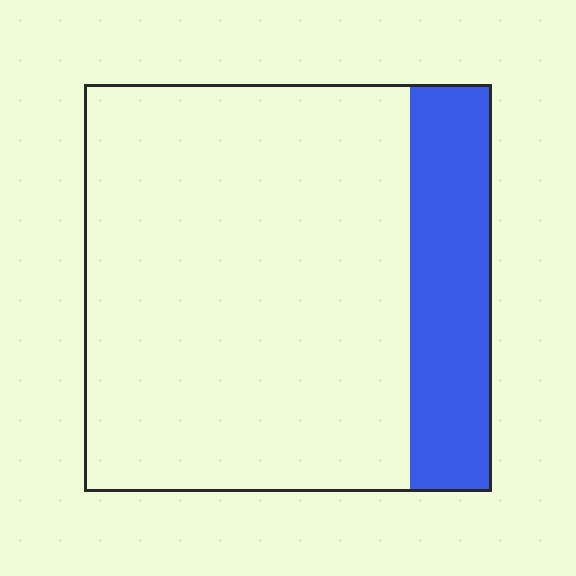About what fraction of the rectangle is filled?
About one fifth (1/5).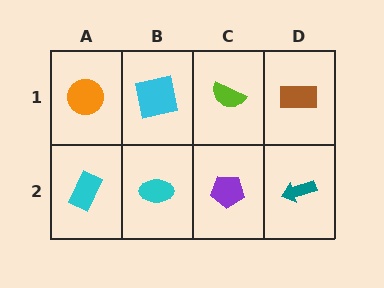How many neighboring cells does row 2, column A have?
2.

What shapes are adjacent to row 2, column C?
A lime semicircle (row 1, column C), a cyan ellipse (row 2, column B), a teal arrow (row 2, column D).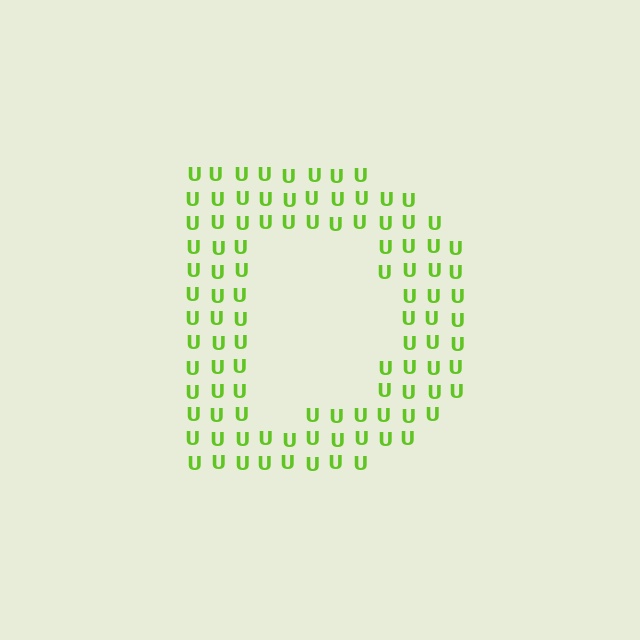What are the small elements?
The small elements are letter U's.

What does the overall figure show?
The overall figure shows the letter D.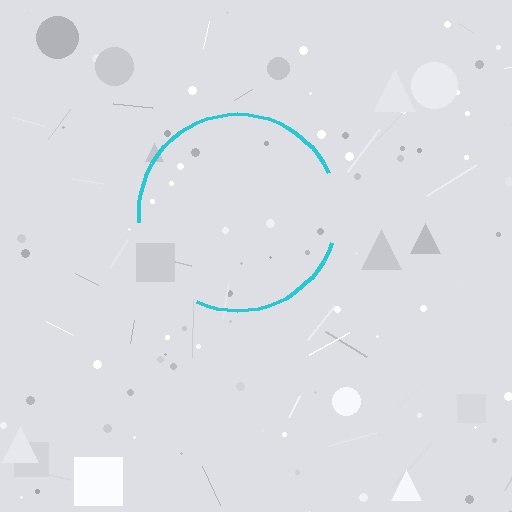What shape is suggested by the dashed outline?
The dashed outline suggests a circle.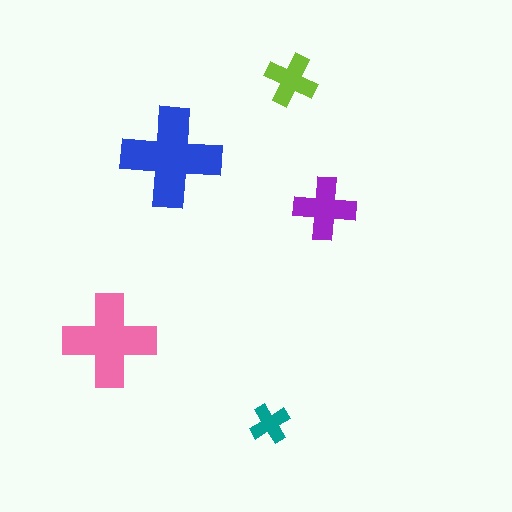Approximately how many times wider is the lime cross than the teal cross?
About 1.5 times wider.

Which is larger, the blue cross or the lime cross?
The blue one.